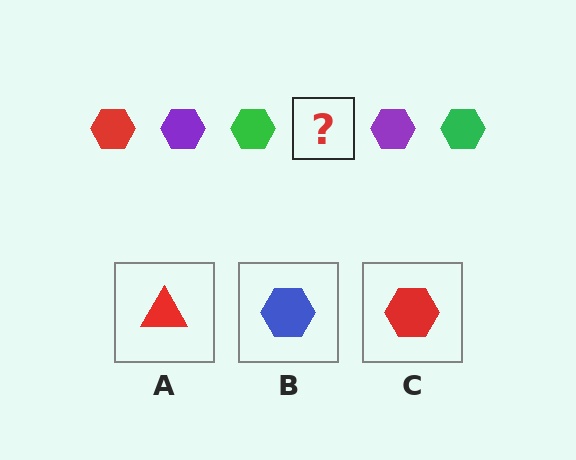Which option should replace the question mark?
Option C.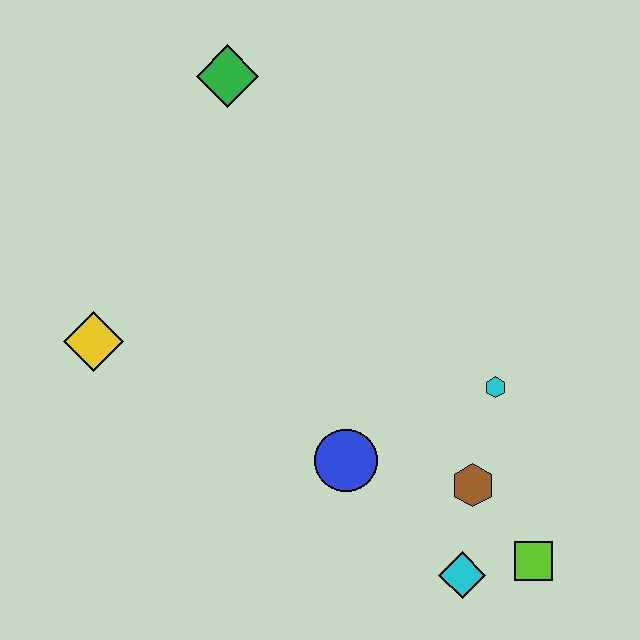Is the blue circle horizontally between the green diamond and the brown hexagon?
Yes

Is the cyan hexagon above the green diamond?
No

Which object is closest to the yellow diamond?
The blue circle is closest to the yellow diamond.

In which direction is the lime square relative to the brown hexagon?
The lime square is below the brown hexagon.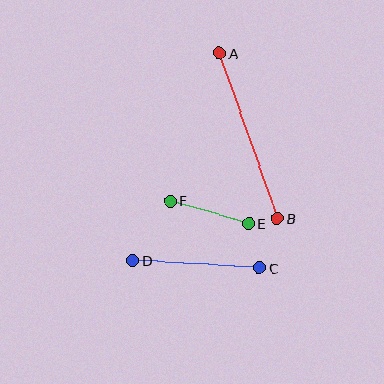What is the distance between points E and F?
The distance is approximately 82 pixels.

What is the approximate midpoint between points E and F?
The midpoint is at approximately (209, 212) pixels.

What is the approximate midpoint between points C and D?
The midpoint is at approximately (196, 264) pixels.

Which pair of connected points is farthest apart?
Points A and B are farthest apart.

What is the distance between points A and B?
The distance is approximately 175 pixels.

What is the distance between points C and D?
The distance is approximately 127 pixels.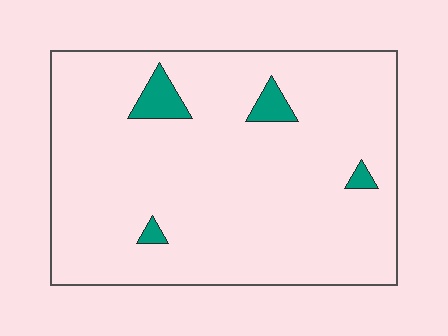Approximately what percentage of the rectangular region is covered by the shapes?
Approximately 5%.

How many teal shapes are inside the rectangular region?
4.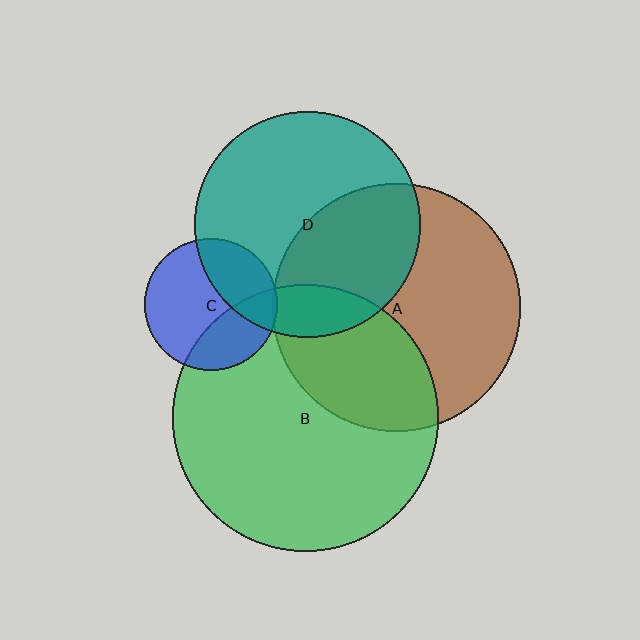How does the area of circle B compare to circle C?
Approximately 4.0 times.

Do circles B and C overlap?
Yes.